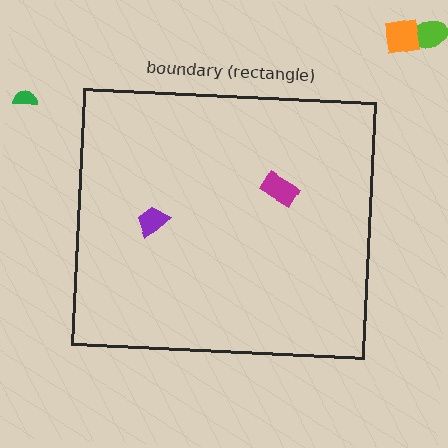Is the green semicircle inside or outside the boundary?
Outside.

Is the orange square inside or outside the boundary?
Outside.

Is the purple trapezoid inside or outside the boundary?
Inside.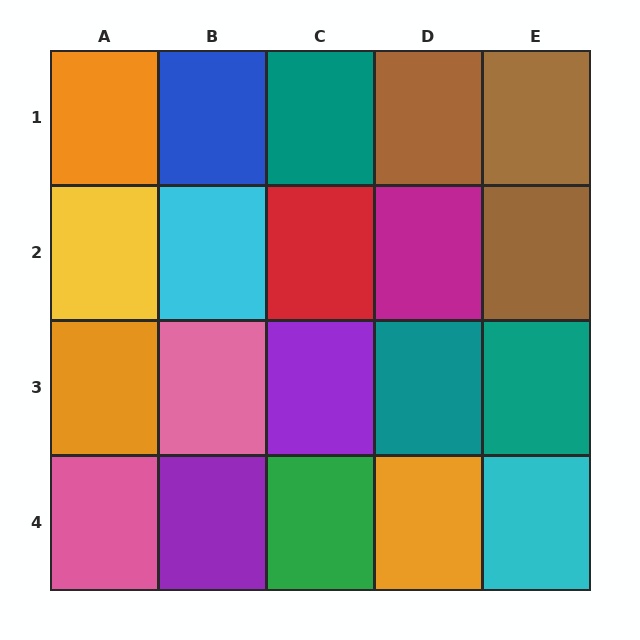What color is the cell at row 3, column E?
Teal.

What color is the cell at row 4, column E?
Cyan.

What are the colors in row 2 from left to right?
Yellow, cyan, red, magenta, brown.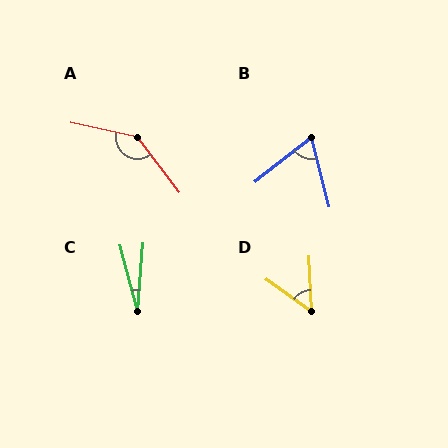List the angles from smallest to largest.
C (19°), D (52°), B (66°), A (139°).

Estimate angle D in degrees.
Approximately 52 degrees.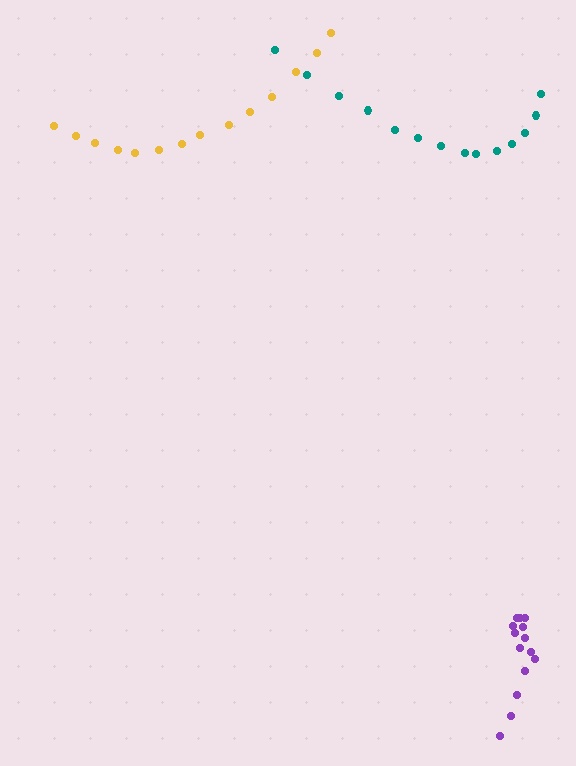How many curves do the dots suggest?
There are 3 distinct paths.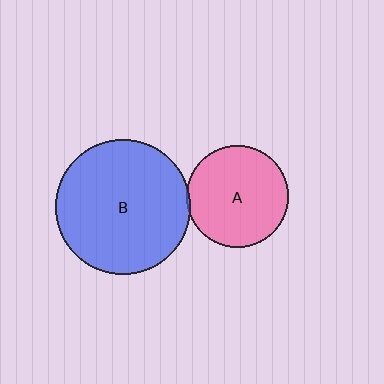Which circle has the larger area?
Circle B (blue).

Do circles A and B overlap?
Yes.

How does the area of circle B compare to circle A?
Approximately 1.7 times.